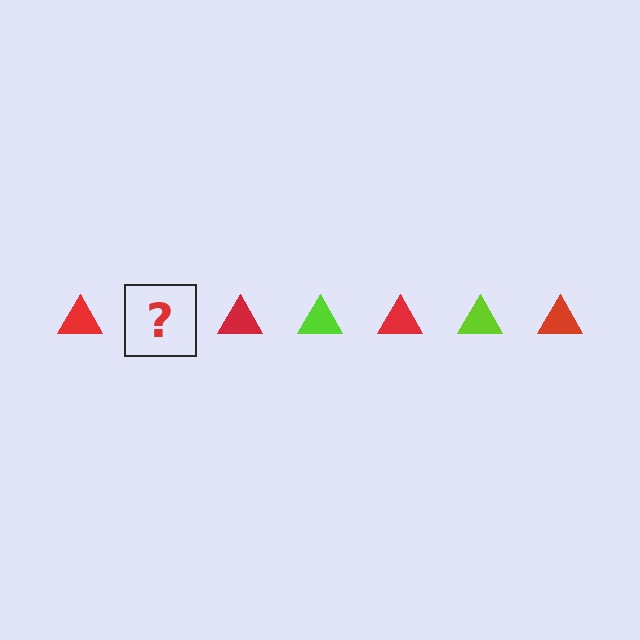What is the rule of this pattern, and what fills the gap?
The rule is that the pattern cycles through red, lime triangles. The gap should be filled with a lime triangle.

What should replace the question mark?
The question mark should be replaced with a lime triangle.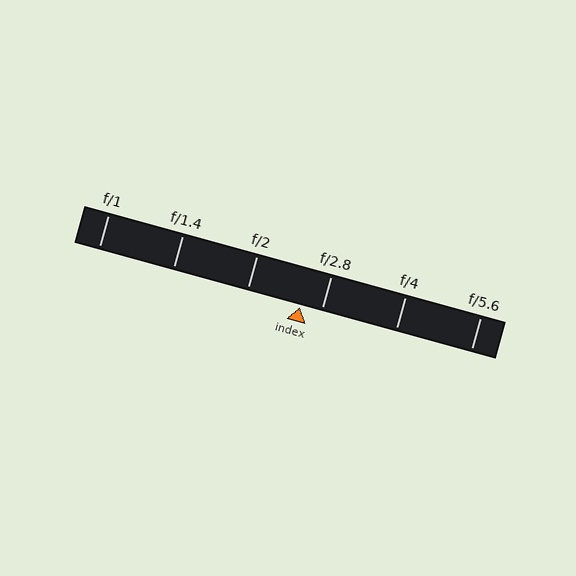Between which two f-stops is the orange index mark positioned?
The index mark is between f/2 and f/2.8.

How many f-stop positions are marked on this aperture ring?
There are 6 f-stop positions marked.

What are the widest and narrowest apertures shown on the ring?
The widest aperture shown is f/1 and the narrowest is f/5.6.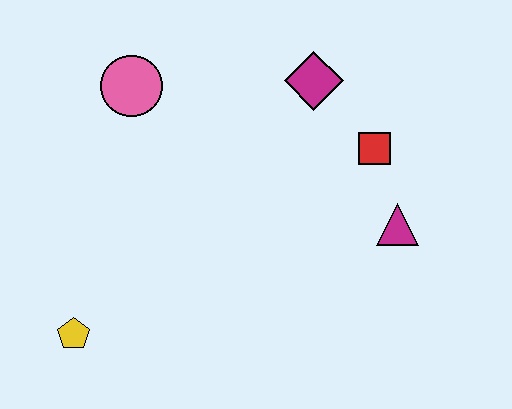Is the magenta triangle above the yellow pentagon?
Yes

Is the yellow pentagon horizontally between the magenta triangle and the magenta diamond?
No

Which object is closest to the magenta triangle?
The red square is closest to the magenta triangle.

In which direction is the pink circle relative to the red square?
The pink circle is to the left of the red square.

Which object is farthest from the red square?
The yellow pentagon is farthest from the red square.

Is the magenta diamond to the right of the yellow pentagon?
Yes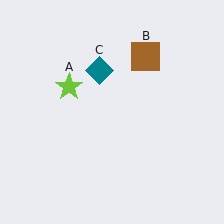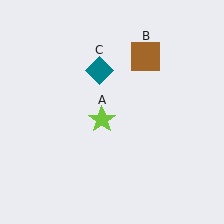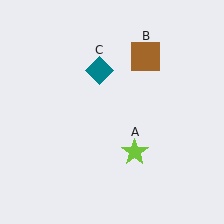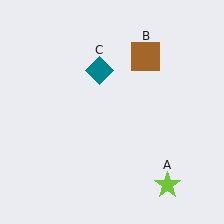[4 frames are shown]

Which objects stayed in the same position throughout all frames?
Brown square (object B) and teal diamond (object C) remained stationary.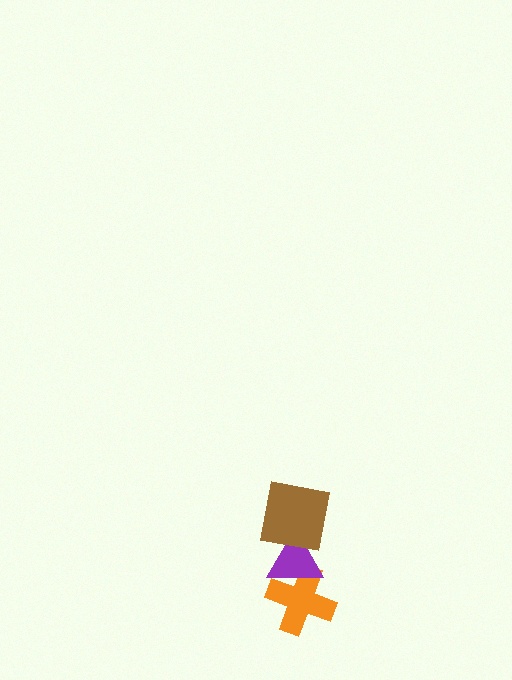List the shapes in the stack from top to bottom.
From top to bottom: the brown square, the purple triangle, the orange cross.